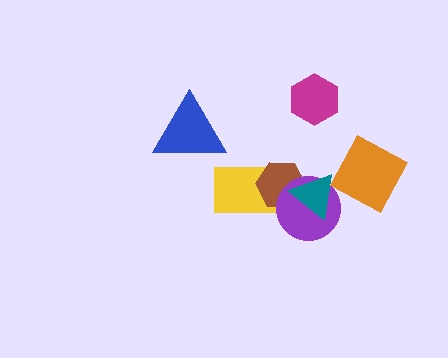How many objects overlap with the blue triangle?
0 objects overlap with the blue triangle.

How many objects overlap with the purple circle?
3 objects overlap with the purple circle.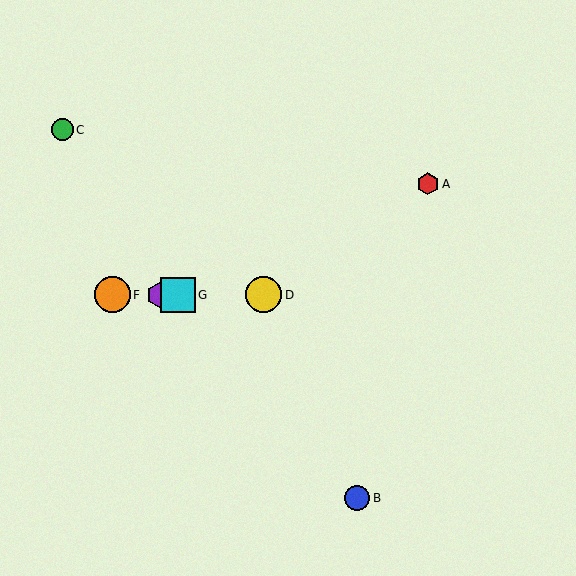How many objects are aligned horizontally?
4 objects (D, E, F, G) are aligned horizontally.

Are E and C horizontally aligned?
No, E is at y≈295 and C is at y≈130.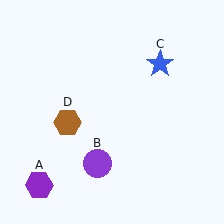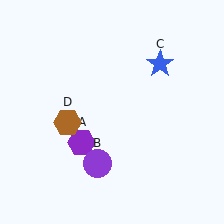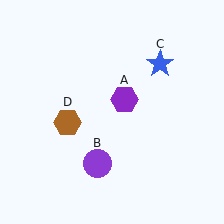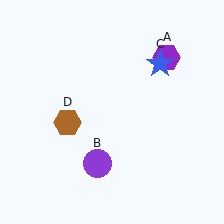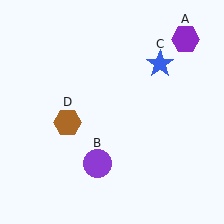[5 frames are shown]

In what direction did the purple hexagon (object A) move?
The purple hexagon (object A) moved up and to the right.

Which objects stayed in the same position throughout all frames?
Purple circle (object B) and blue star (object C) and brown hexagon (object D) remained stationary.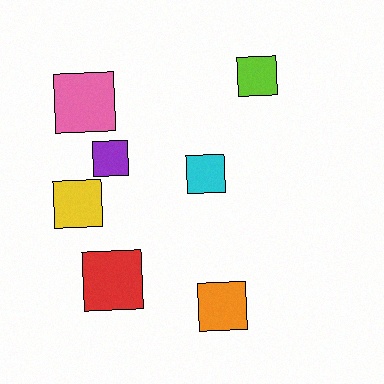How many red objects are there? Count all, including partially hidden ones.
There is 1 red object.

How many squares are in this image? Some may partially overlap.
There are 7 squares.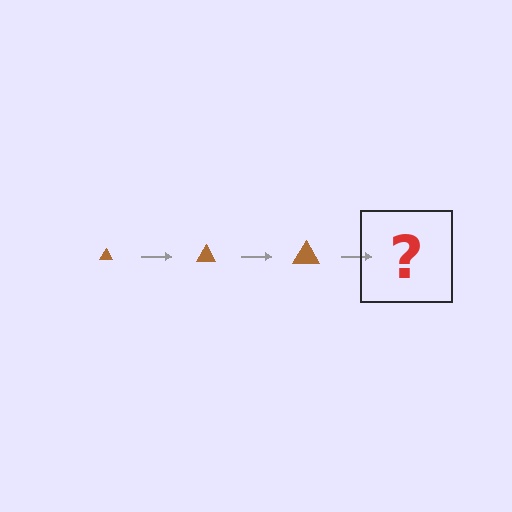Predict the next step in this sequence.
The next step is a brown triangle, larger than the previous one.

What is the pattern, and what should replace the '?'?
The pattern is that the triangle gets progressively larger each step. The '?' should be a brown triangle, larger than the previous one.